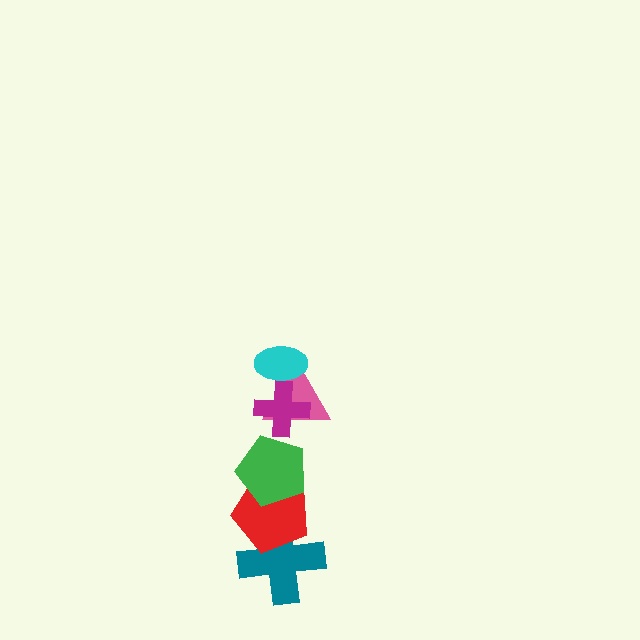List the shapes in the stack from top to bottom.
From top to bottom: the cyan ellipse, the magenta cross, the pink triangle, the green pentagon, the red pentagon, the teal cross.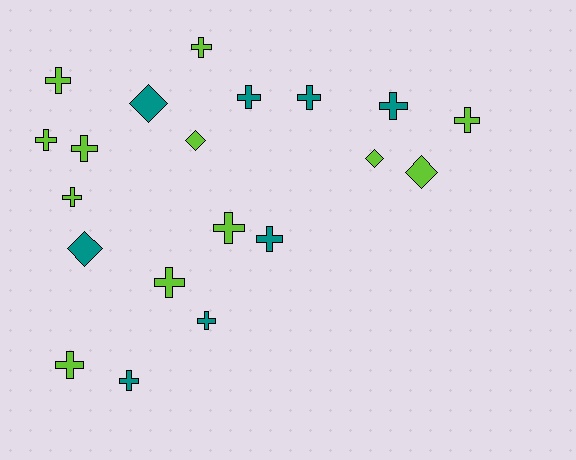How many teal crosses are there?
There are 6 teal crosses.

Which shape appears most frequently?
Cross, with 15 objects.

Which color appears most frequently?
Lime, with 12 objects.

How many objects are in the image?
There are 20 objects.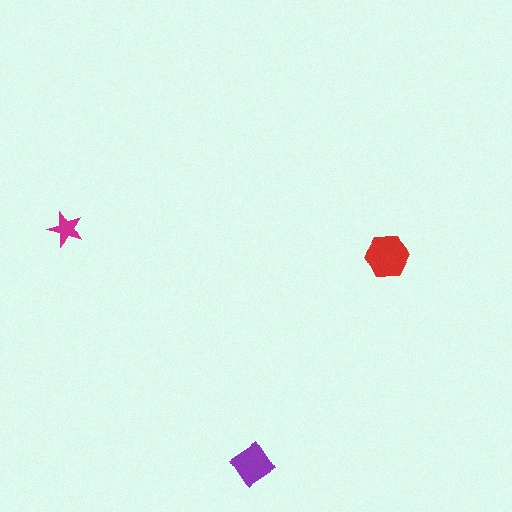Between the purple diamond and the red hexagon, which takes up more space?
The red hexagon.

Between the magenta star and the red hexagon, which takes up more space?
The red hexagon.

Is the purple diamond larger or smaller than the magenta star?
Larger.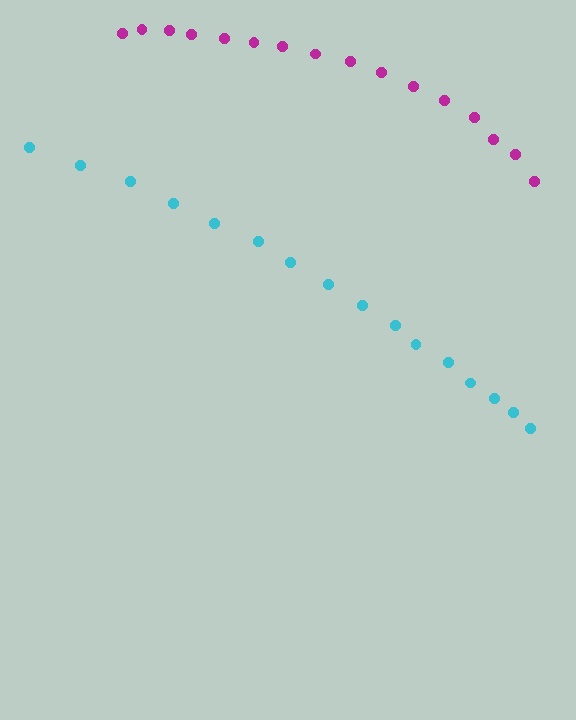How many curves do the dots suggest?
There are 2 distinct paths.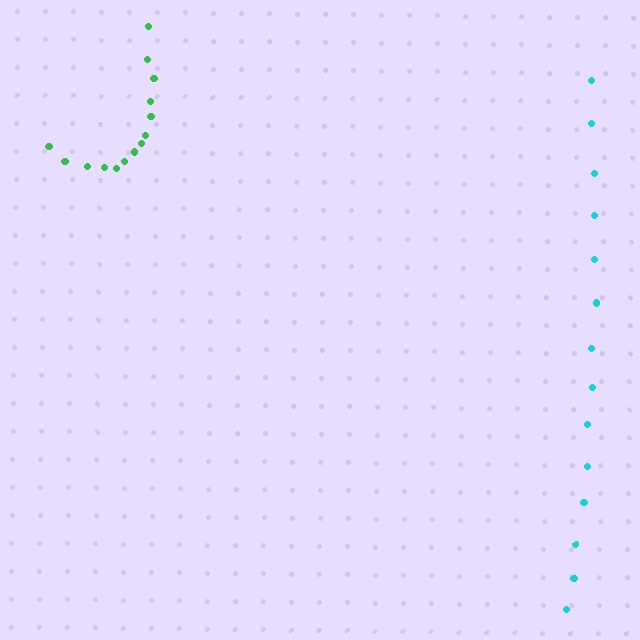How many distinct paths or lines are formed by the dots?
There are 2 distinct paths.